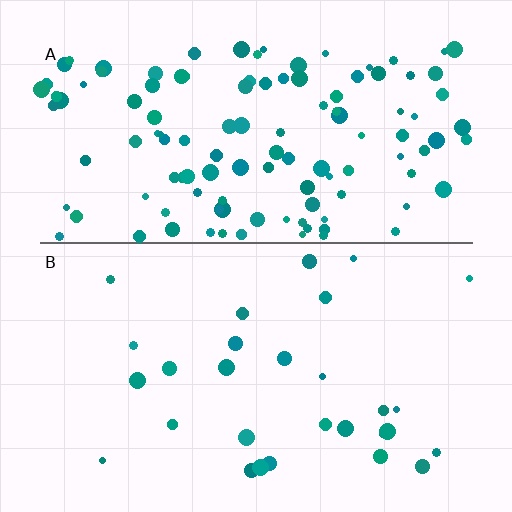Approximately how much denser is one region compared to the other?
Approximately 4.0× — region A over region B.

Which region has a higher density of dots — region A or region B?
A (the top).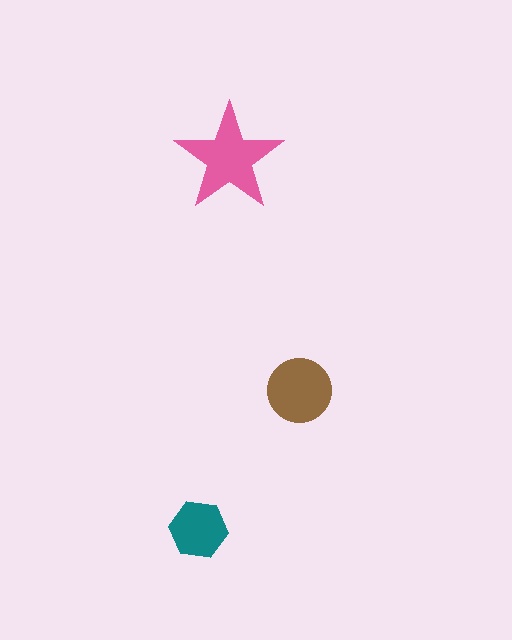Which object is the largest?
The pink star.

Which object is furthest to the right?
The brown circle is rightmost.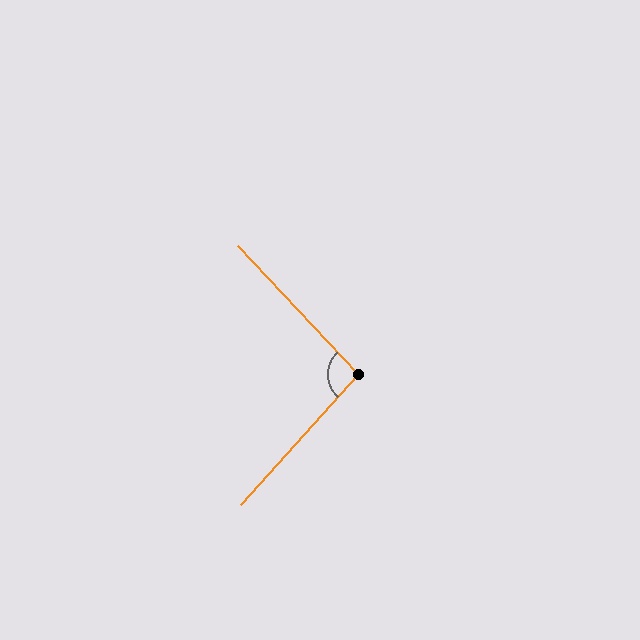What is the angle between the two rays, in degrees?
Approximately 95 degrees.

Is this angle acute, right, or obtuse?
It is approximately a right angle.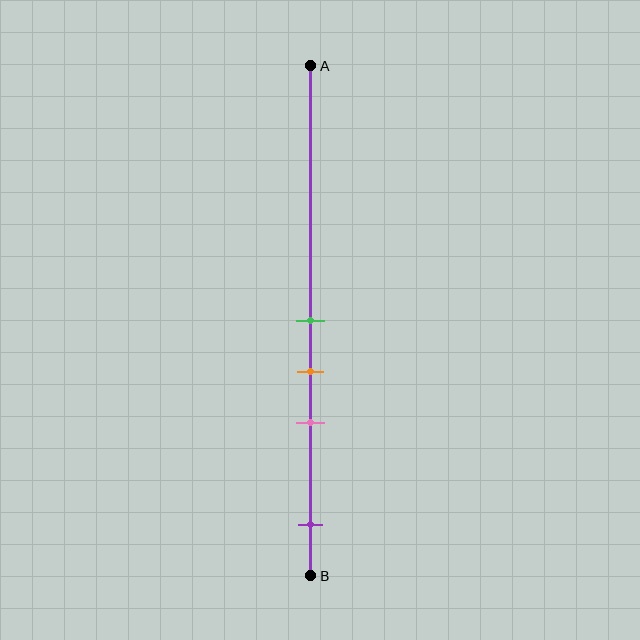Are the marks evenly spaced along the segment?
No, the marks are not evenly spaced.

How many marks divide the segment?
There are 4 marks dividing the segment.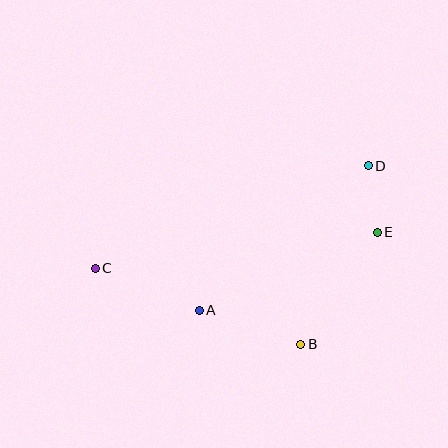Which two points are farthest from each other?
Points C and D are farthest from each other.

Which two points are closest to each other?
Points D and E are closest to each other.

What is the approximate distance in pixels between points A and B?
The distance between A and B is approximately 107 pixels.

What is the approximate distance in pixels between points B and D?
The distance between B and D is approximately 191 pixels.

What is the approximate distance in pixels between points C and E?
The distance between C and E is approximately 284 pixels.